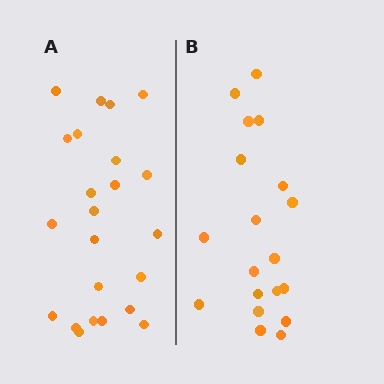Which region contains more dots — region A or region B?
Region A (the left region) has more dots.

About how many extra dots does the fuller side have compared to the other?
Region A has about 4 more dots than region B.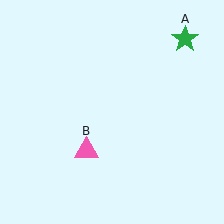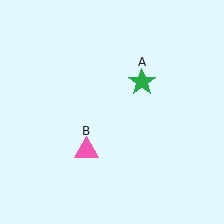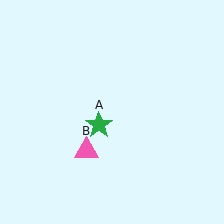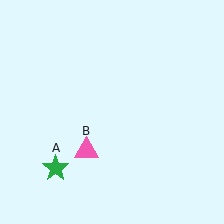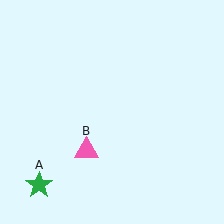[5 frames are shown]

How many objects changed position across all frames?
1 object changed position: green star (object A).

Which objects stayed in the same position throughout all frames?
Pink triangle (object B) remained stationary.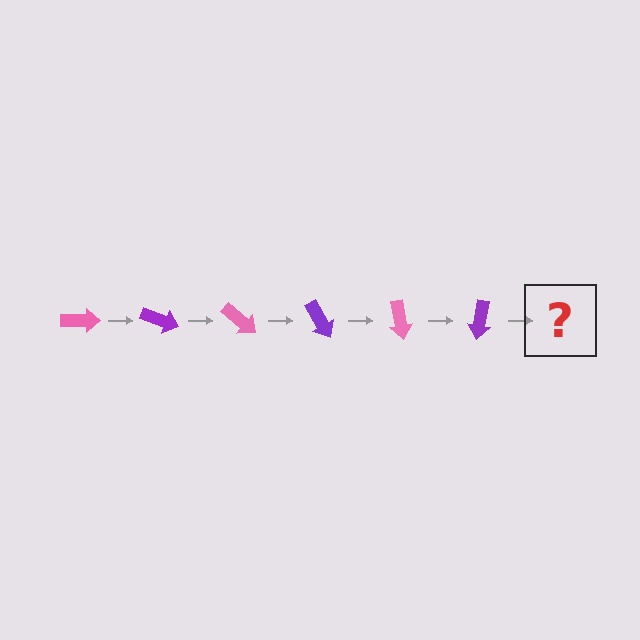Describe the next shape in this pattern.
It should be a pink arrow, rotated 120 degrees from the start.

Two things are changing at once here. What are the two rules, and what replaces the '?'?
The two rules are that it rotates 20 degrees each step and the color cycles through pink and purple. The '?' should be a pink arrow, rotated 120 degrees from the start.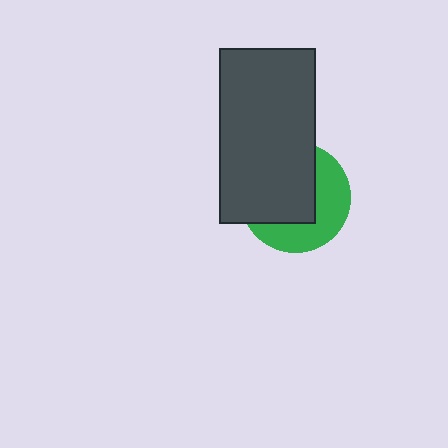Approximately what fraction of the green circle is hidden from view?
Roughly 56% of the green circle is hidden behind the dark gray rectangle.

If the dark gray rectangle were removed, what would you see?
You would see the complete green circle.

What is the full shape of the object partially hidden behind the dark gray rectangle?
The partially hidden object is a green circle.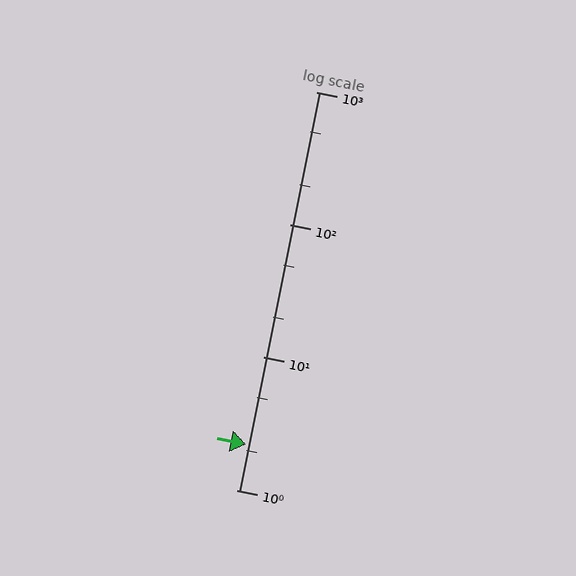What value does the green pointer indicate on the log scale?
The pointer indicates approximately 2.2.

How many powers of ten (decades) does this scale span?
The scale spans 3 decades, from 1 to 1000.